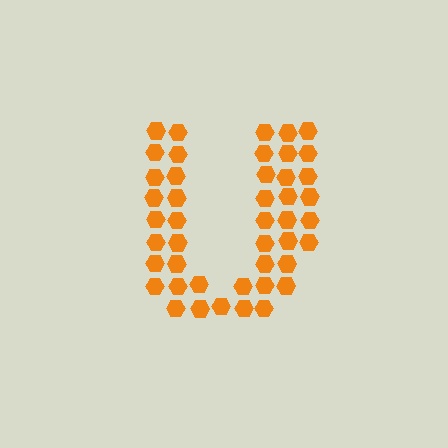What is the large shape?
The large shape is the letter U.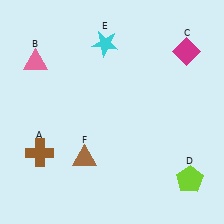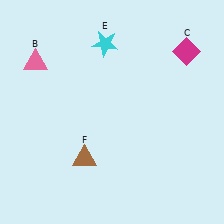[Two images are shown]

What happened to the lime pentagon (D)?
The lime pentagon (D) was removed in Image 2. It was in the bottom-right area of Image 1.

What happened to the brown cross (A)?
The brown cross (A) was removed in Image 2. It was in the bottom-left area of Image 1.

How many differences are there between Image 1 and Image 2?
There are 2 differences between the two images.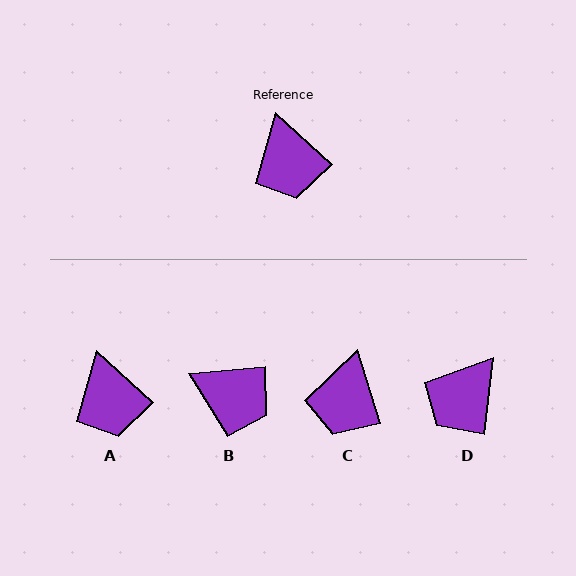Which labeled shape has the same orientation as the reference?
A.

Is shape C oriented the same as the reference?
No, it is off by about 30 degrees.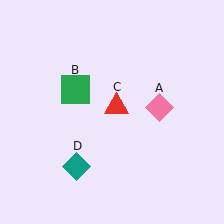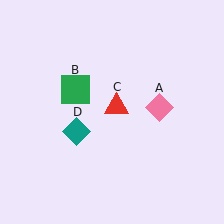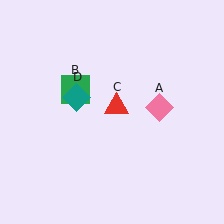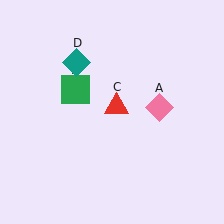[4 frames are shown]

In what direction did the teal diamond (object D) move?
The teal diamond (object D) moved up.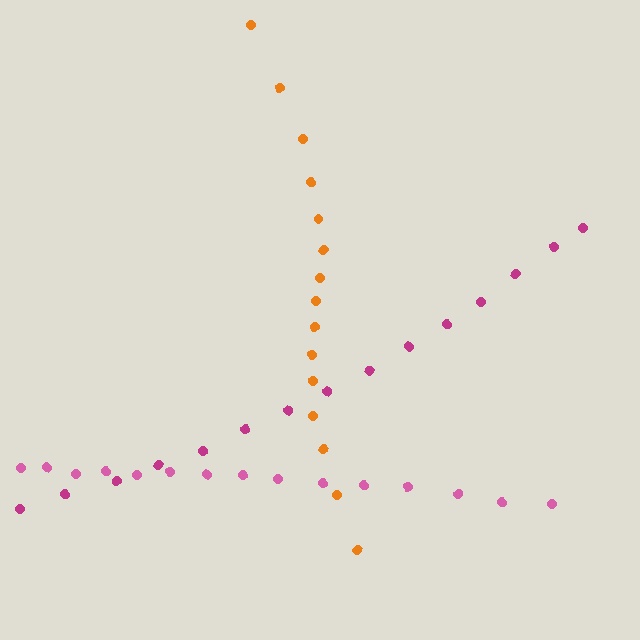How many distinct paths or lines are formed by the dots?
There are 3 distinct paths.